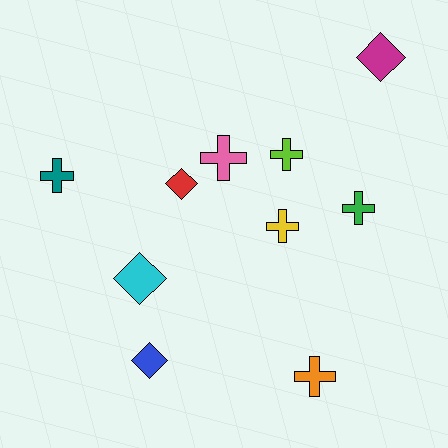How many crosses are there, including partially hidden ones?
There are 6 crosses.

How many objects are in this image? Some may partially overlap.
There are 10 objects.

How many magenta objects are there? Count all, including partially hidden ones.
There is 1 magenta object.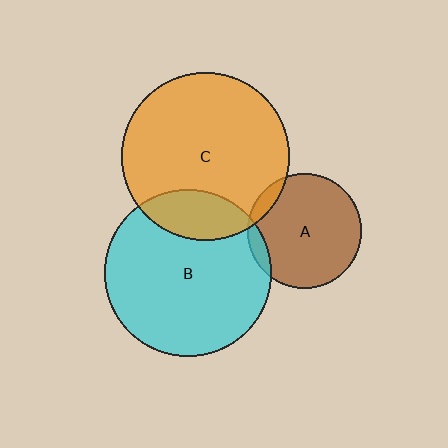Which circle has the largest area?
Circle C (orange).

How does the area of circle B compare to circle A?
Approximately 2.1 times.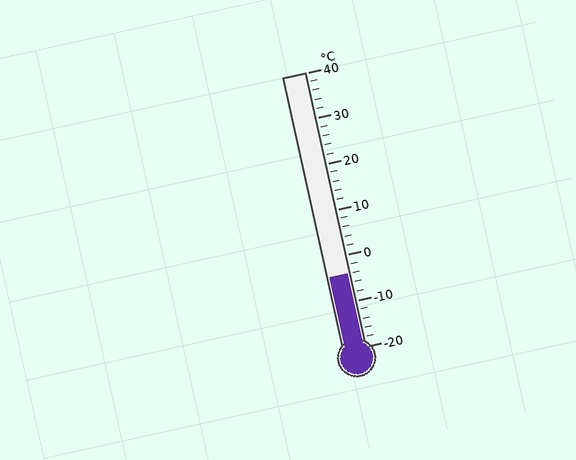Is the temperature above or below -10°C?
The temperature is above -10°C.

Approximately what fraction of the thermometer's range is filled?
The thermometer is filled to approximately 25% of its range.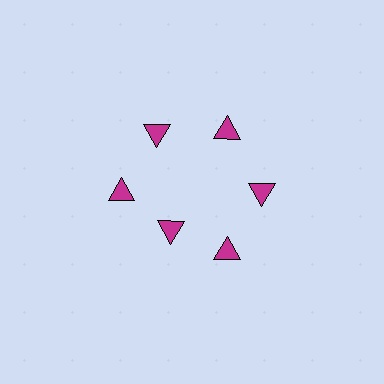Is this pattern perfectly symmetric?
No. The 6 magenta triangles are arranged in a ring, but one element near the 7 o'clock position is pulled inward toward the center, breaking the 6-fold rotational symmetry.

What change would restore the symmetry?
The symmetry would be restored by moving it outward, back onto the ring so that all 6 triangles sit at equal angles and equal distance from the center.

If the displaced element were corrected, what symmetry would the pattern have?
It would have 6-fold rotational symmetry — the pattern would map onto itself every 60 degrees.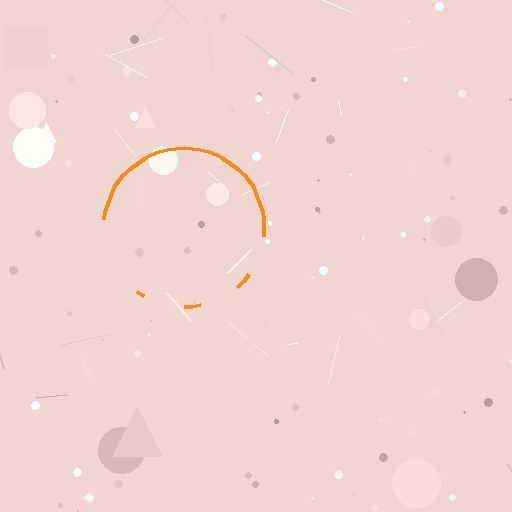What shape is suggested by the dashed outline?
The dashed outline suggests a circle.